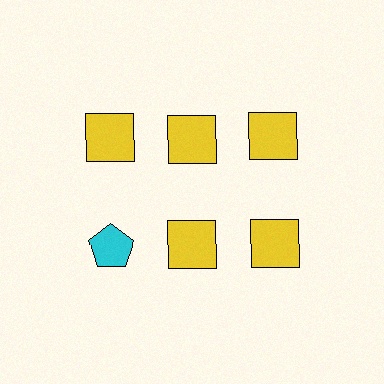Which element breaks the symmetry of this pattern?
The cyan pentagon in the second row, leftmost column breaks the symmetry. All other shapes are yellow squares.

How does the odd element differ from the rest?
It differs in both color (cyan instead of yellow) and shape (pentagon instead of square).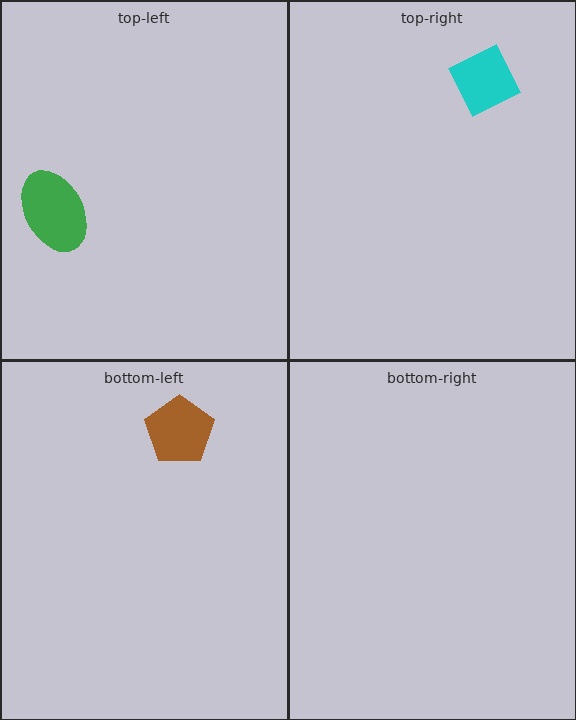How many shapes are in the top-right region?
1.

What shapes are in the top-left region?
The green ellipse.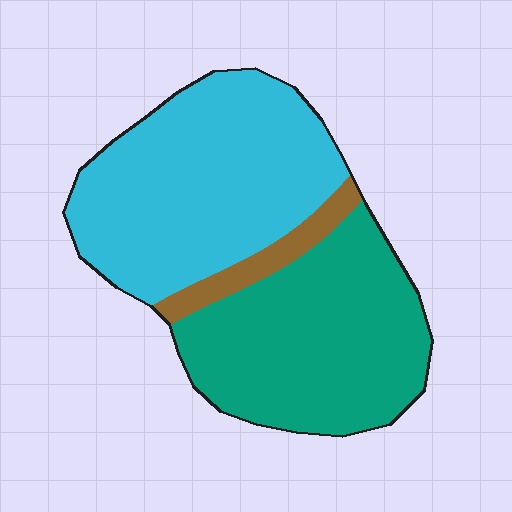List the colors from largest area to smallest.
From largest to smallest: cyan, teal, brown.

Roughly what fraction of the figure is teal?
Teal covers 44% of the figure.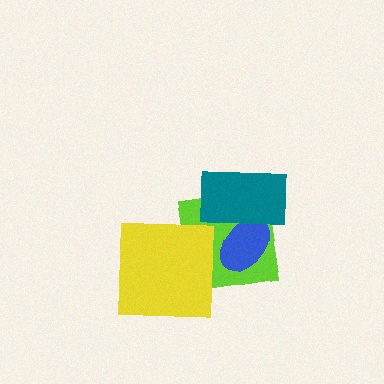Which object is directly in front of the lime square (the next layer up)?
The blue ellipse is directly in front of the lime square.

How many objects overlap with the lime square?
3 objects overlap with the lime square.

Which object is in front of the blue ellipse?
The teal rectangle is in front of the blue ellipse.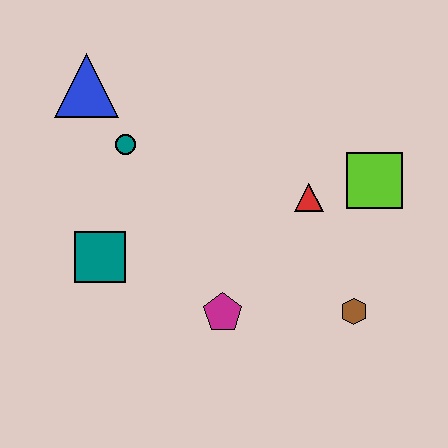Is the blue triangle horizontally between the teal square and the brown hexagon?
No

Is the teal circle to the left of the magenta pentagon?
Yes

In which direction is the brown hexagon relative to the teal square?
The brown hexagon is to the right of the teal square.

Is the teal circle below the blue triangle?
Yes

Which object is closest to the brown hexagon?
The red triangle is closest to the brown hexagon.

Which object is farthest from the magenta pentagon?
The blue triangle is farthest from the magenta pentagon.